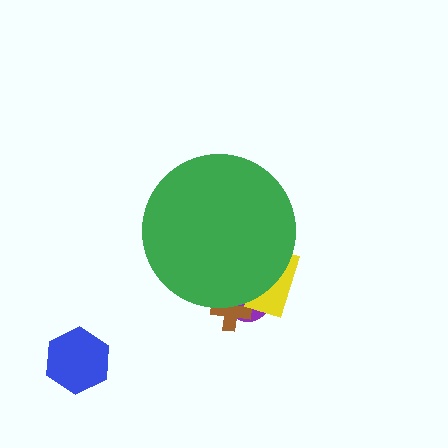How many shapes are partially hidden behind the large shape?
3 shapes are partially hidden.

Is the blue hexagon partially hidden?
No, the blue hexagon is fully visible.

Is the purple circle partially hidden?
Yes, the purple circle is partially hidden behind the green circle.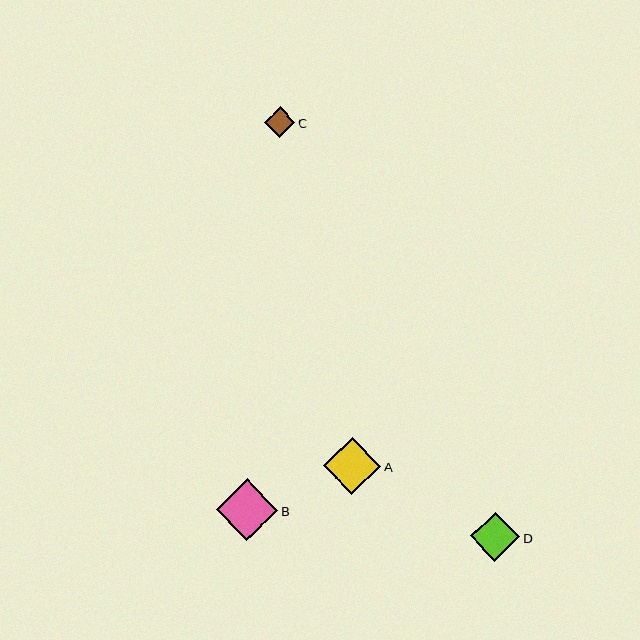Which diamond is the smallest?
Diamond C is the smallest with a size of approximately 31 pixels.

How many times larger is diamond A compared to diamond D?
Diamond A is approximately 1.1 times the size of diamond D.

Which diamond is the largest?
Diamond B is the largest with a size of approximately 62 pixels.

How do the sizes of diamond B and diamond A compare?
Diamond B and diamond A are approximately the same size.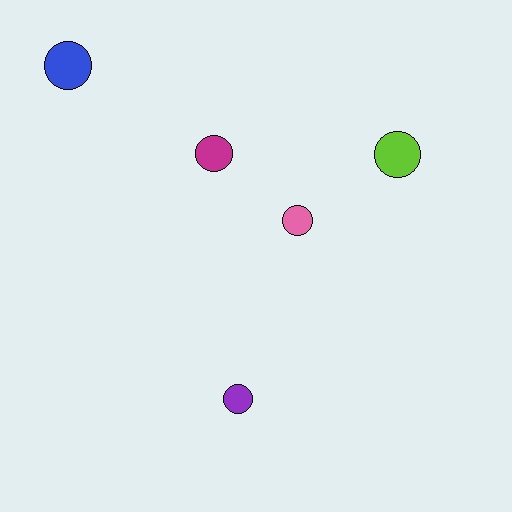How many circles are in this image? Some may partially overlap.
There are 5 circles.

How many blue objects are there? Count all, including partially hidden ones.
There is 1 blue object.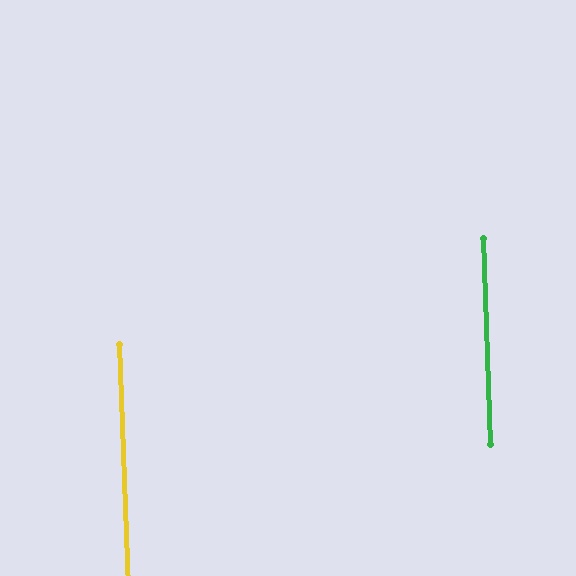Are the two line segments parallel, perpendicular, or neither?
Parallel — their directions differ by only 0.0°.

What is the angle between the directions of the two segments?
Approximately 0 degrees.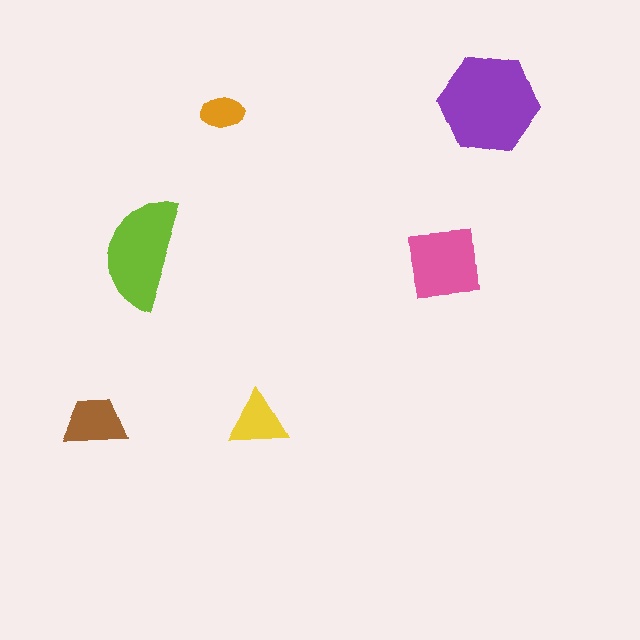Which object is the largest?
The purple hexagon.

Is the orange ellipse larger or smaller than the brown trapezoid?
Smaller.